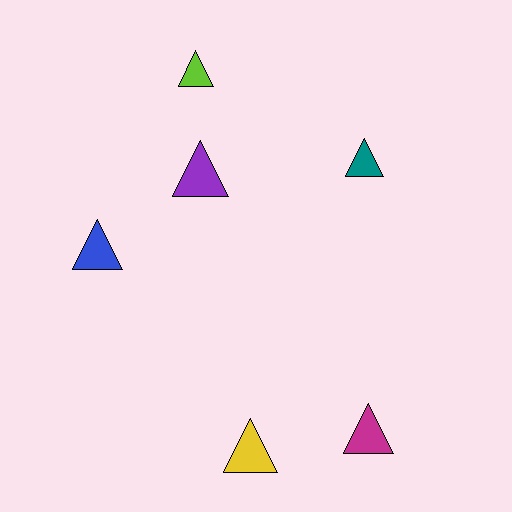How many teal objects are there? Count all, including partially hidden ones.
There is 1 teal object.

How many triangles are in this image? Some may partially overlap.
There are 6 triangles.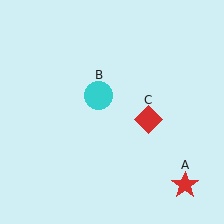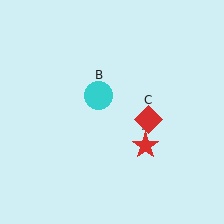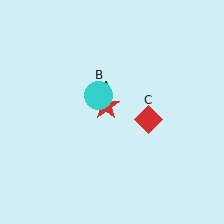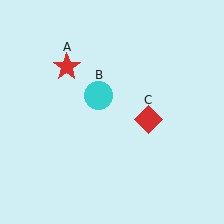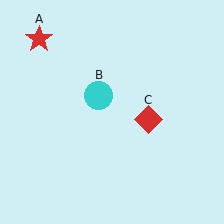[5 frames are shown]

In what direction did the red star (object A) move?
The red star (object A) moved up and to the left.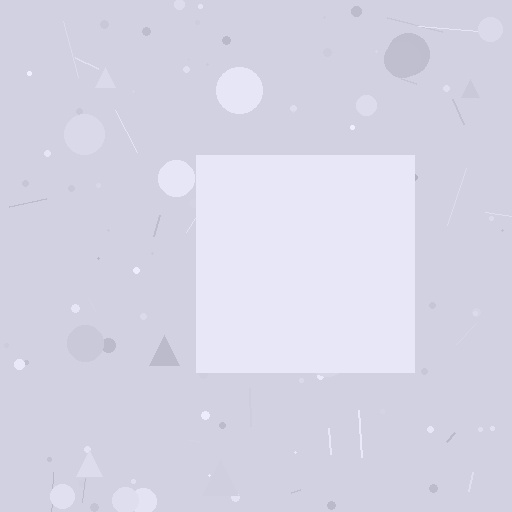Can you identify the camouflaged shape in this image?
The camouflaged shape is a square.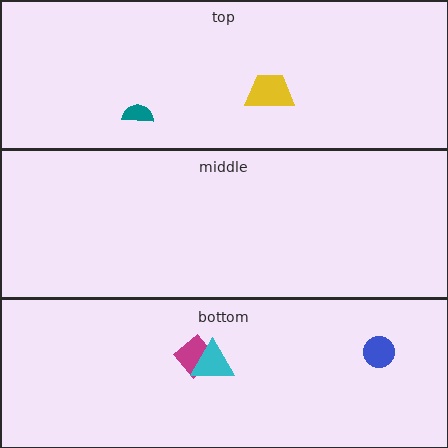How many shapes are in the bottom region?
3.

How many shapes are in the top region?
2.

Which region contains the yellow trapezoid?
The top region.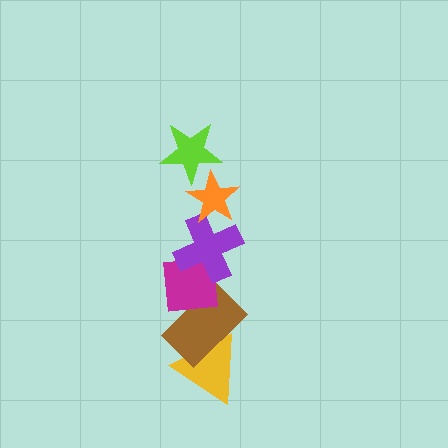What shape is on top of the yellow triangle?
The brown rectangle is on top of the yellow triangle.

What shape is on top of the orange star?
The lime star is on top of the orange star.